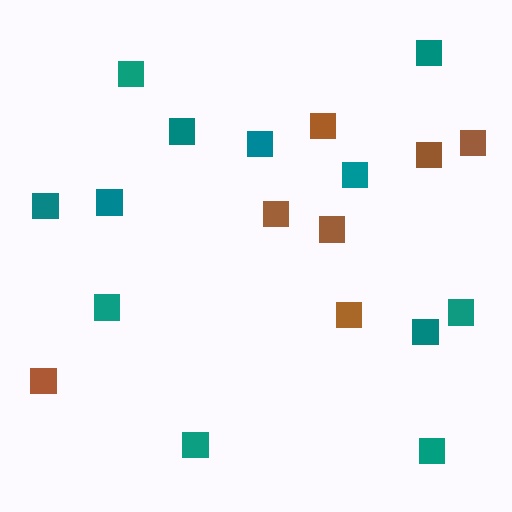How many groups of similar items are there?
There are 2 groups: one group of teal squares (12) and one group of brown squares (7).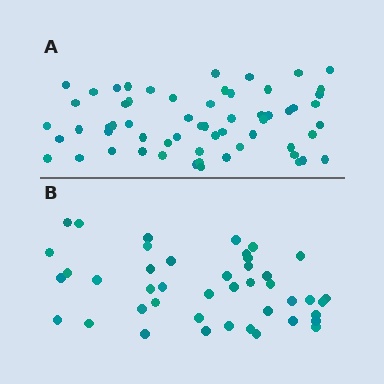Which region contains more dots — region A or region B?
Region A (the top region) has more dots.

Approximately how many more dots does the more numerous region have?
Region A has approximately 15 more dots than region B.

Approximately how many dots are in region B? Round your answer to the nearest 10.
About 40 dots. (The exact count is 43, which rounds to 40.)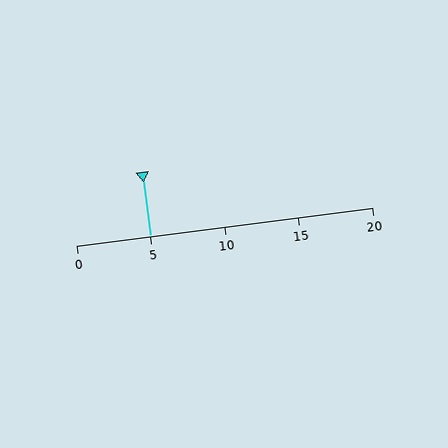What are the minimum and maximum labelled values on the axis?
The axis runs from 0 to 20.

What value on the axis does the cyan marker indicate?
The marker indicates approximately 5.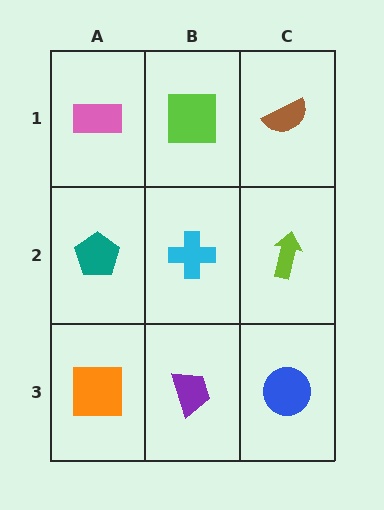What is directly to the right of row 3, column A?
A purple trapezoid.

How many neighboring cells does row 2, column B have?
4.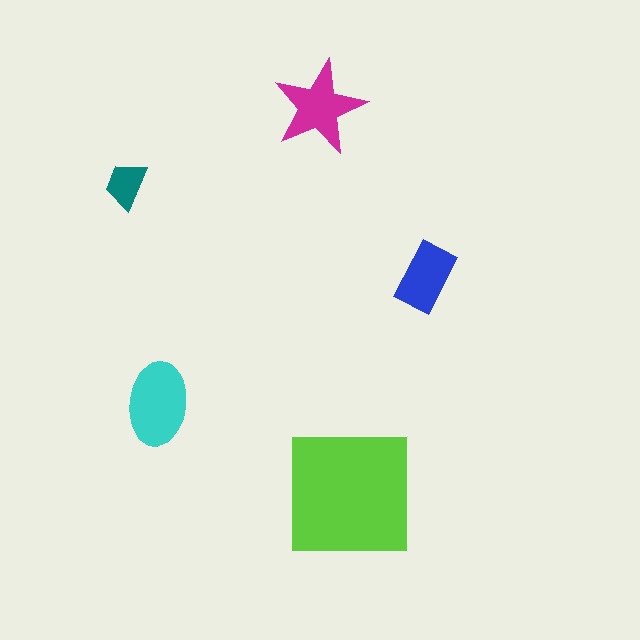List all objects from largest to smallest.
The lime square, the cyan ellipse, the magenta star, the blue rectangle, the teal trapezoid.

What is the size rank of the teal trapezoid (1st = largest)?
5th.